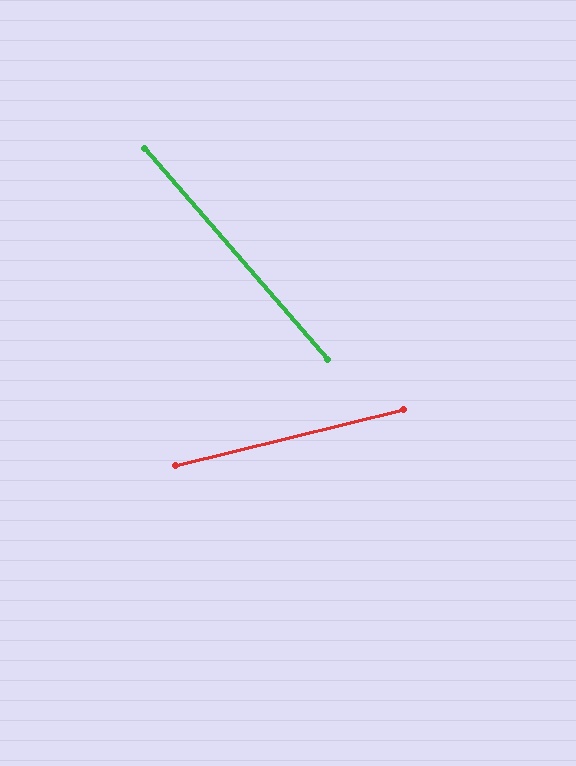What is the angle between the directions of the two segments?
Approximately 63 degrees.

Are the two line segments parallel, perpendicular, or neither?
Neither parallel nor perpendicular — they differ by about 63°.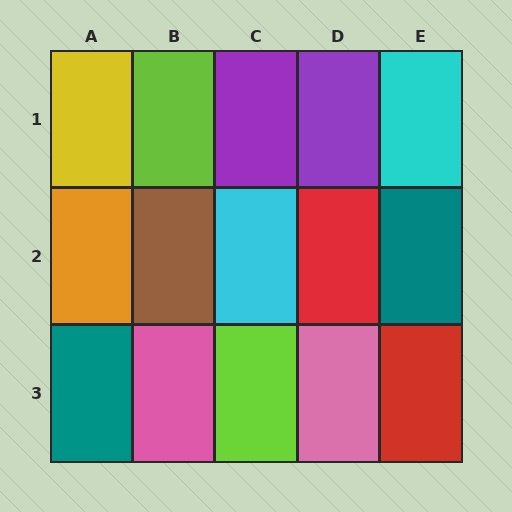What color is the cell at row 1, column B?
Lime.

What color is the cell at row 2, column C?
Cyan.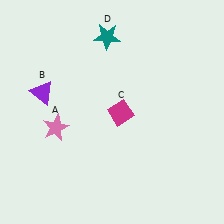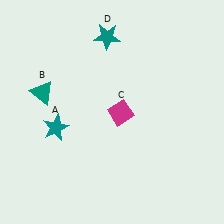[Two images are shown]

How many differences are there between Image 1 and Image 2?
There are 2 differences between the two images.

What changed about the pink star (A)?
In Image 1, A is pink. In Image 2, it changed to teal.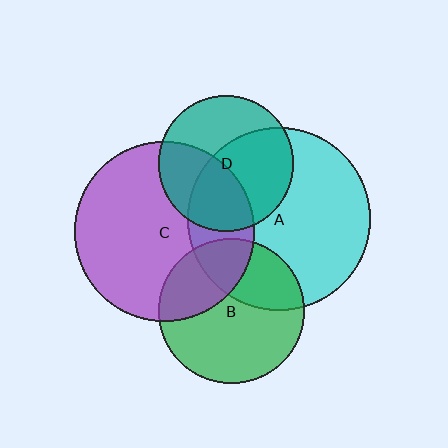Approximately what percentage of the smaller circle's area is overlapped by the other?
Approximately 30%.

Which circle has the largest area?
Circle A (cyan).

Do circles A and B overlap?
Yes.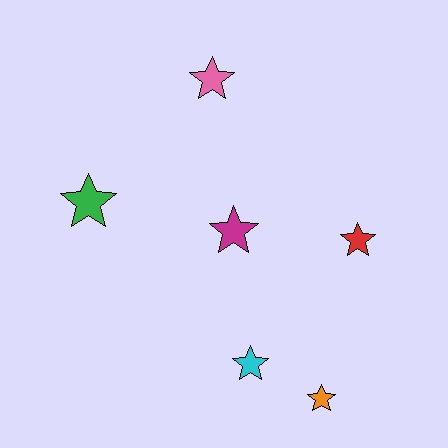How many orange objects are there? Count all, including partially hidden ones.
There is 1 orange object.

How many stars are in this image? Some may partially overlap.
There are 6 stars.